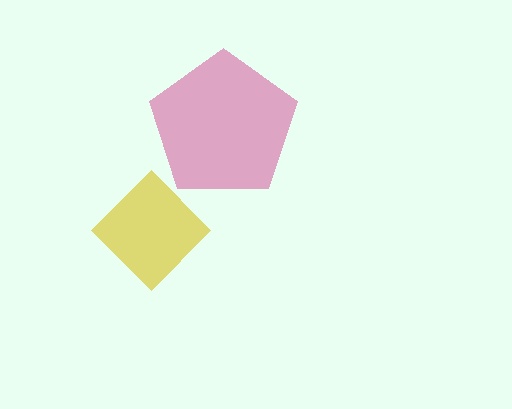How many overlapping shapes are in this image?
There are 2 overlapping shapes in the image.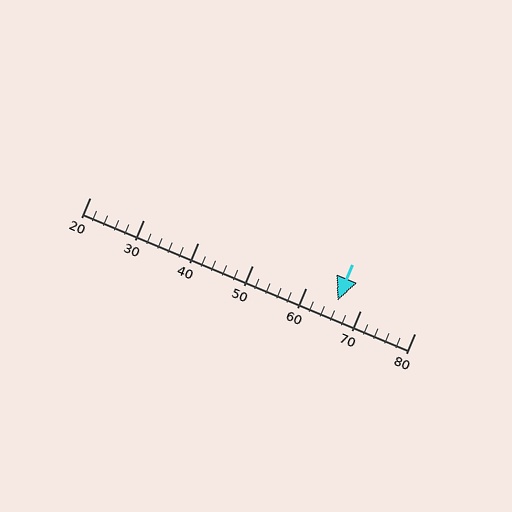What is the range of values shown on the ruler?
The ruler shows values from 20 to 80.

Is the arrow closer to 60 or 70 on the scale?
The arrow is closer to 70.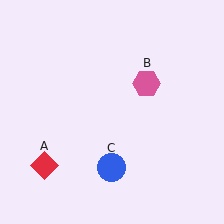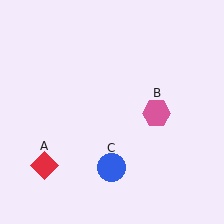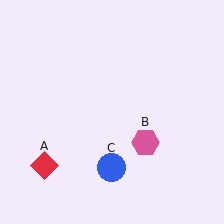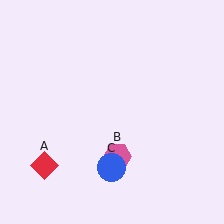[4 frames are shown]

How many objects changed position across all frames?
1 object changed position: pink hexagon (object B).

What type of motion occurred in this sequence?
The pink hexagon (object B) rotated clockwise around the center of the scene.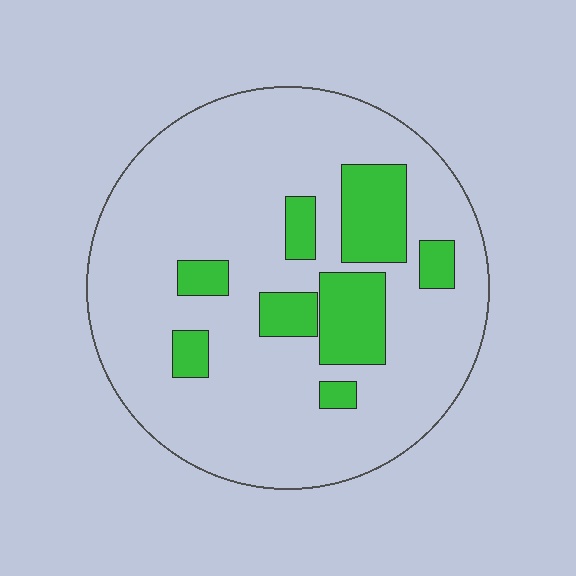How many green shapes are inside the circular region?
8.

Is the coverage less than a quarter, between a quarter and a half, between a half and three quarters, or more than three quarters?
Less than a quarter.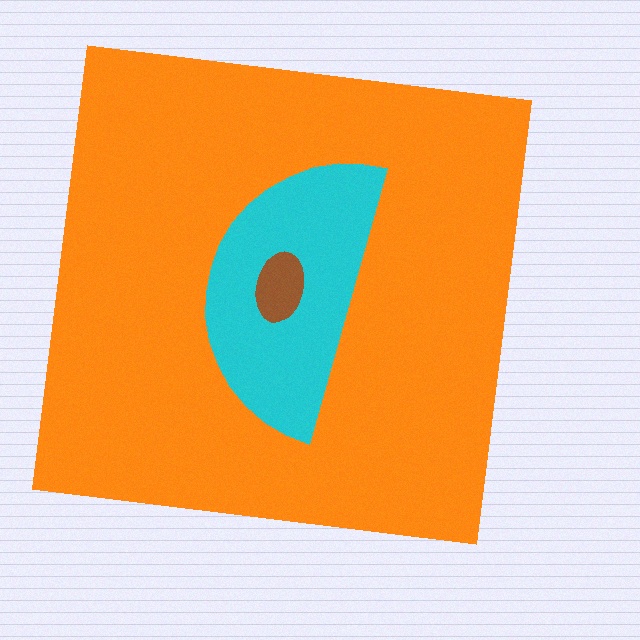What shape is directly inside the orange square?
The cyan semicircle.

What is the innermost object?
The brown ellipse.